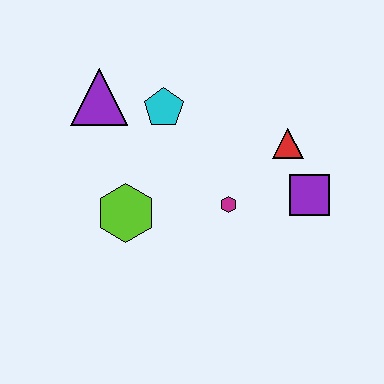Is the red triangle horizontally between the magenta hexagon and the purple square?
Yes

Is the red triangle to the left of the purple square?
Yes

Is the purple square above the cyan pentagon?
No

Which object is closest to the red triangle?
The purple square is closest to the red triangle.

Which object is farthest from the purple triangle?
The purple square is farthest from the purple triangle.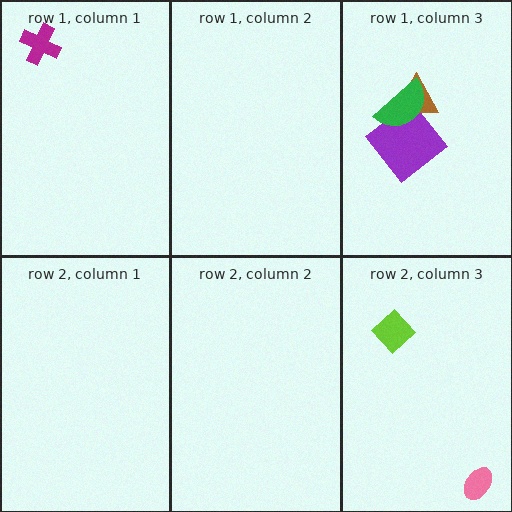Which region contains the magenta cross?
The row 1, column 1 region.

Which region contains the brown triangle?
The row 1, column 3 region.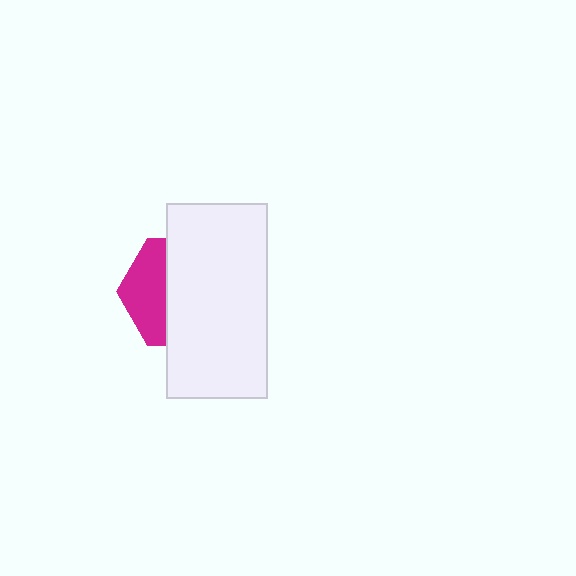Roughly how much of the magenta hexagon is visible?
A small part of it is visible (roughly 36%).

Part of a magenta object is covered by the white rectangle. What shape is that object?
It is a hexagon.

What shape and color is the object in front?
The object in front is a white rectangle.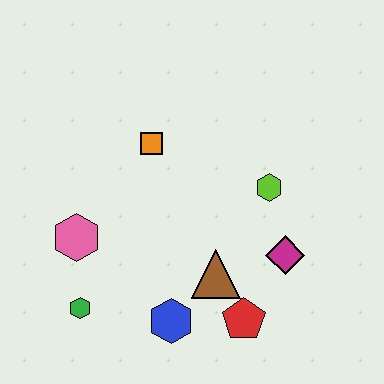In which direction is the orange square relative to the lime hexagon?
The orange square is to the left of the lime hexagon.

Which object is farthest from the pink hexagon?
The magenta diamond is farthest from the pink hexagon.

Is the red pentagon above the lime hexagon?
No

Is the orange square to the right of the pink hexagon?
Yes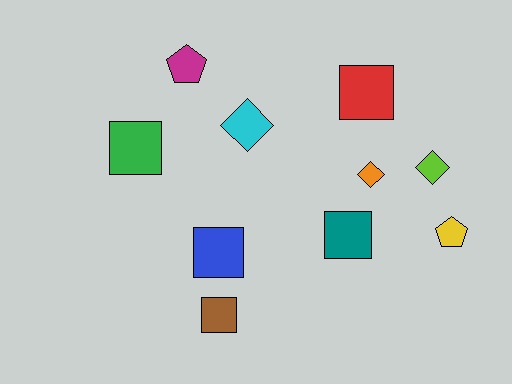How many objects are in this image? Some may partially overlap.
There are 10 objects.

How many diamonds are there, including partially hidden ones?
There are 3 diamonds.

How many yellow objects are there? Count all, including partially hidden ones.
There is 1 yellow object.